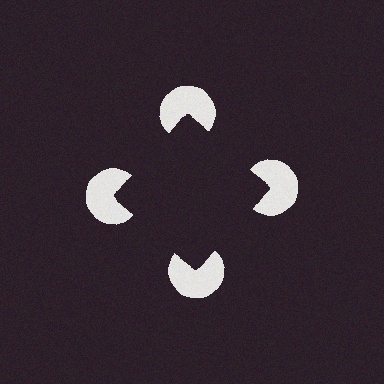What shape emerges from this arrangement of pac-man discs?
An illusory square — its edges are inferred from the aligned wedge cuts in the pac-man discs, not physically drawn.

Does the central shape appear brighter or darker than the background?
It typically appears slightly darker than the background, even though no actual brightness change is drawn.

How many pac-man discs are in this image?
There are 4 — one at each vertex of the illusory square.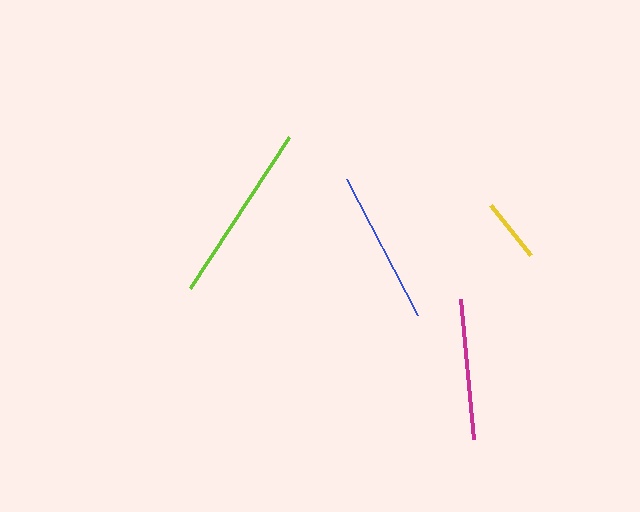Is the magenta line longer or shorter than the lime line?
The lime line is longer than the magenta line.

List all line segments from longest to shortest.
From longest to shortest: lime, blue, magenta, yellow.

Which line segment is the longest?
The lime line is the longest at approximately 180 pixels.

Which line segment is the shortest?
The yellow line is the shortest at approximately 64 pixels.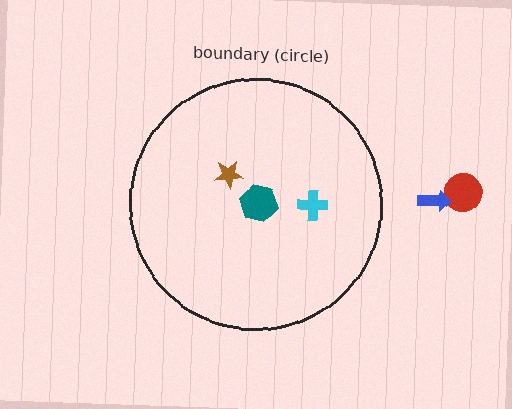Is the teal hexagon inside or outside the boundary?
Inside.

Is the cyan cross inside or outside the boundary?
Inside.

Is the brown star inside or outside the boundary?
Inside.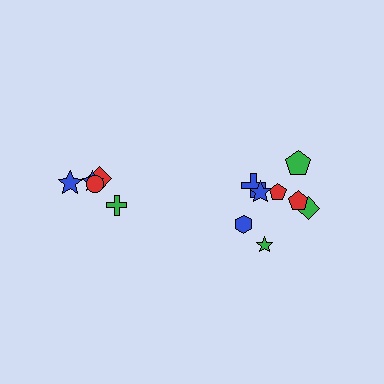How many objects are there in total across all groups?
There are 13 objects.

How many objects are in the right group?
There are 8 objects.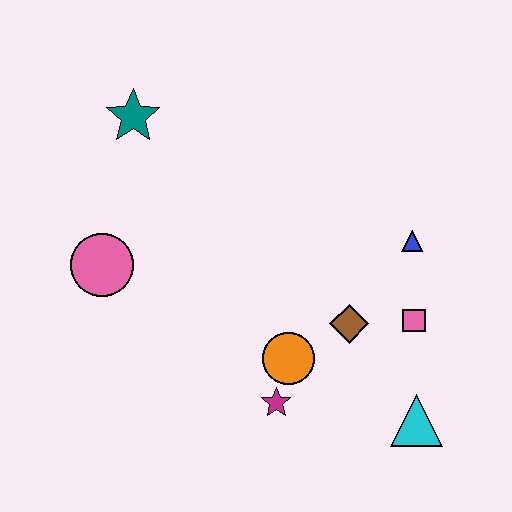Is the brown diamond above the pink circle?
No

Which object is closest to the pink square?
The brown diamond is closest to the pink square.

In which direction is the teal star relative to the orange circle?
The teal star is above the orange circle.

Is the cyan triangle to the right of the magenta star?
Yes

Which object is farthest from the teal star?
The cyan triangle is farthest from the teal star.